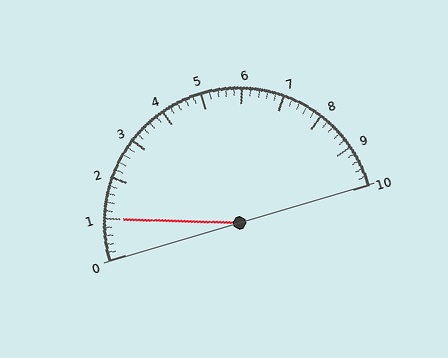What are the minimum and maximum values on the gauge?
The gauge ranges from 0 to 10.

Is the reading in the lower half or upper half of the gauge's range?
The reading is in the lower half of the range (0 to 10).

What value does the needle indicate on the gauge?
The needle indicates approximately 1.0.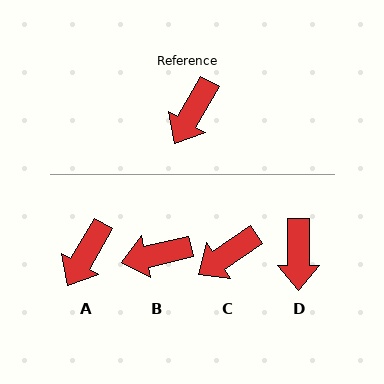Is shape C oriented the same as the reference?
No, it is off by about 25 degrees.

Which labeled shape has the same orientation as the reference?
A.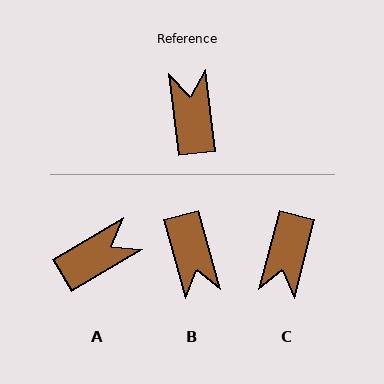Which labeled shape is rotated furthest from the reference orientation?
B, about 171 degrees away.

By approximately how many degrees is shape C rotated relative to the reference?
Approximately 158 degrees counter-clockwise.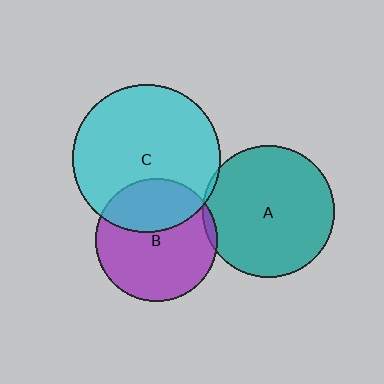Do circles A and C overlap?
Yes.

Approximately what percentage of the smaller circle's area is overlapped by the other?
Approximately 5%.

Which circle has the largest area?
Circle C (cyan).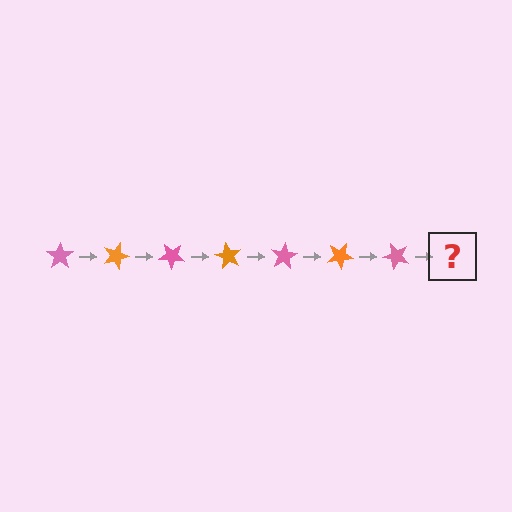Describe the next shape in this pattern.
It should be an orange star, rotated 140 degrees from the start.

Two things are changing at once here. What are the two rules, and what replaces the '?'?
The two rules are that it rotates 20 degrees each step and the color cycles through pink and orange. The '?' should be an orange star, rotated 140 degrees from the start.